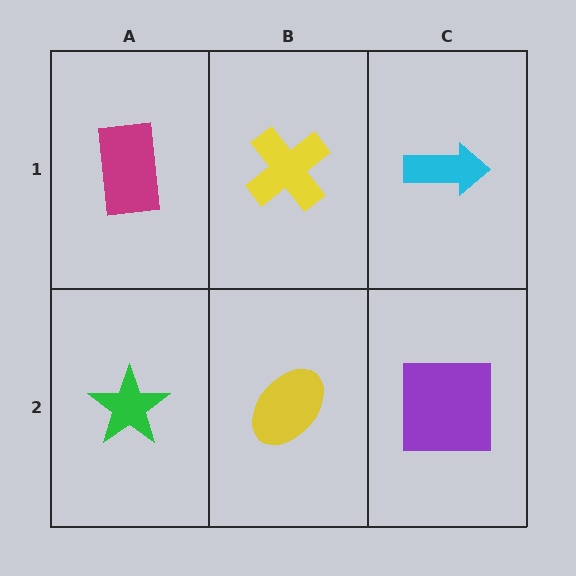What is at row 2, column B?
A yellow ellipse.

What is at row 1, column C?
A cyan arrow.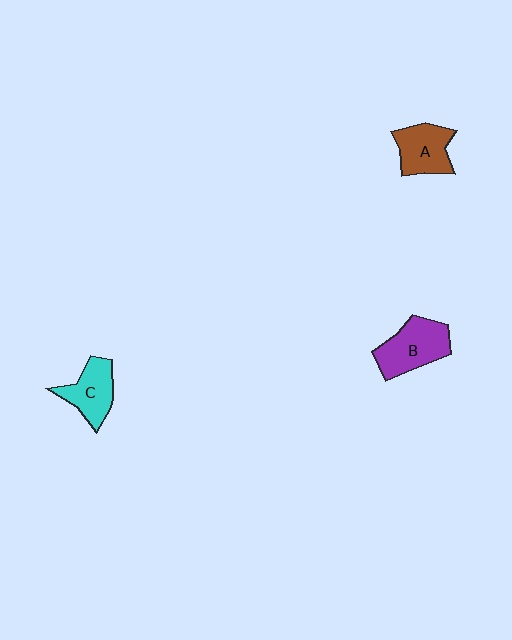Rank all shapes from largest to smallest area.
From largest to smallest: B (purple), A (brown), C (cyan).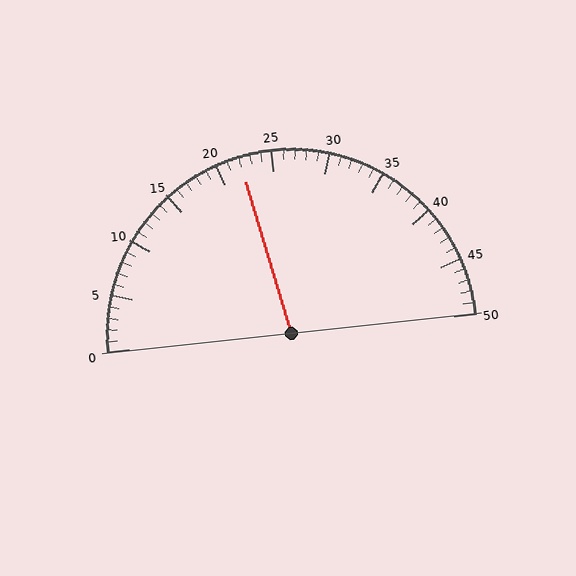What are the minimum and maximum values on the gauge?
The gauge ranges from 0 to 50.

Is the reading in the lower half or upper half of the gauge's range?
The reading is in the lower half of the range (0 to 50).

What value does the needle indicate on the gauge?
The needle indicates approximately 22.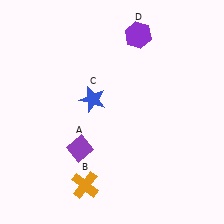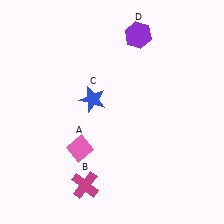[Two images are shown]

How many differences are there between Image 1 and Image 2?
There are 2 differences between the two images.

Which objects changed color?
A changed from purple to pink. B changed from orange to magenta.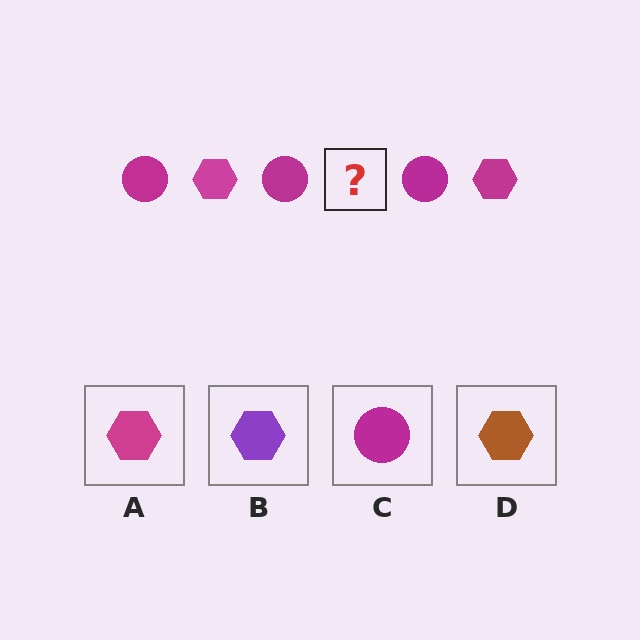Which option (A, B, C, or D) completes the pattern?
A.